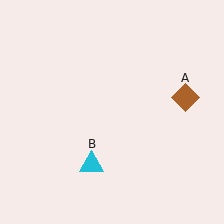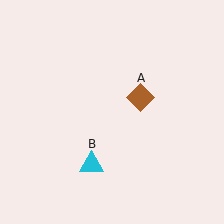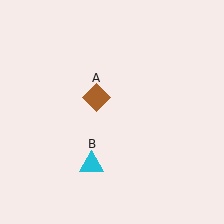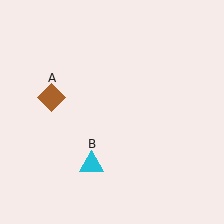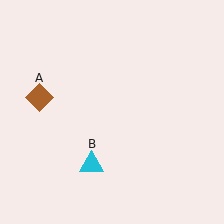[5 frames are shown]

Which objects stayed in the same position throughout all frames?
Cyan triangle (object B) remained stationary.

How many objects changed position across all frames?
1 object changed position: brown diamond (object A).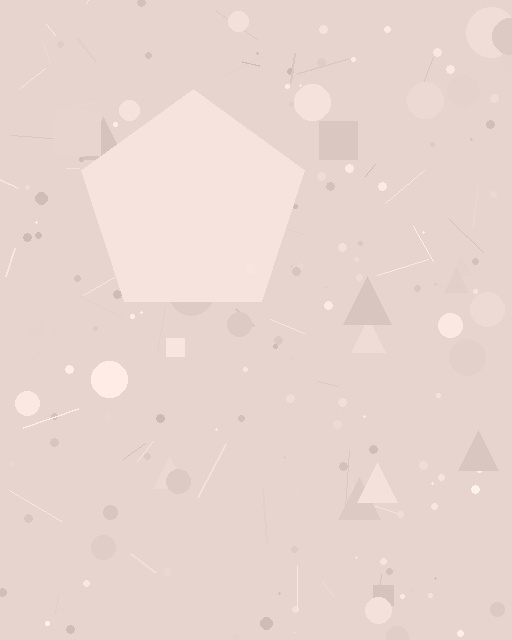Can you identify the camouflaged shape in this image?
The camouflaged shape is a pentagon.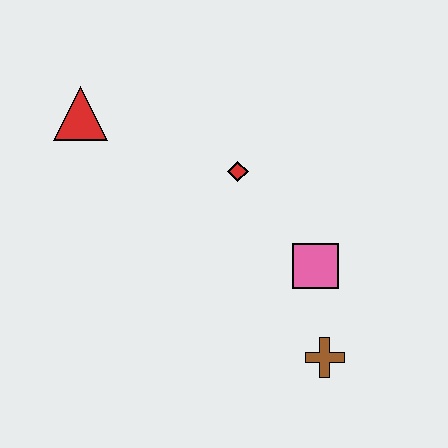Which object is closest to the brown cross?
The pink square is closest to the brown cross.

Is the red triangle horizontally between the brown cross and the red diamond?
No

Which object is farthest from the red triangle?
The brown cross is farthest from the red triangle.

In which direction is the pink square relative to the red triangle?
The pink square is to the right of the red triangle.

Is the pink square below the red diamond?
Yes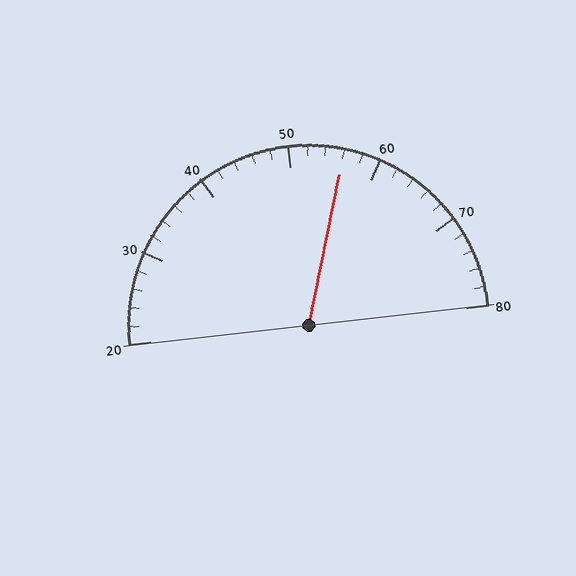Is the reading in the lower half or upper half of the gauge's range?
The reading is in the upper half of the range (20 to 80).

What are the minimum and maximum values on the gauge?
The gauge ranges from 20 to 80.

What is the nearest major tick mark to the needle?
The nearest major tick mark is 60.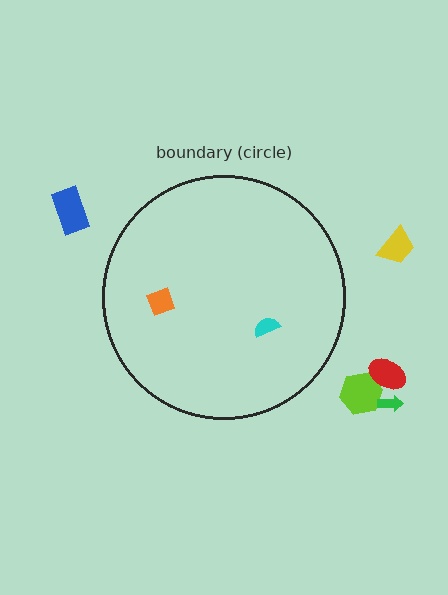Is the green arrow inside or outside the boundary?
Outside.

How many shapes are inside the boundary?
2 inside, 5 outside.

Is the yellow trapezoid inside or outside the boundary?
Outside.